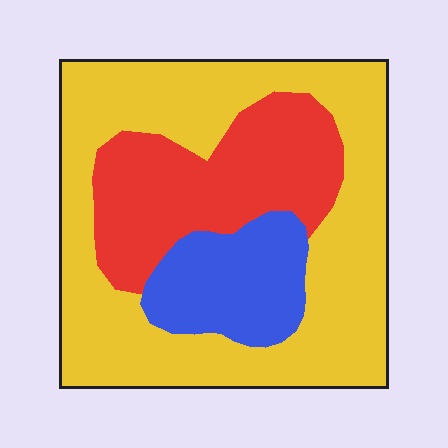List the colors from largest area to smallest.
From largest to smallest: yellow, red, blue.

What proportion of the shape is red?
Red covers about 25% of the shape.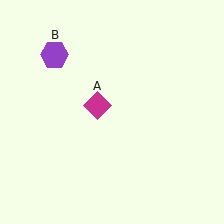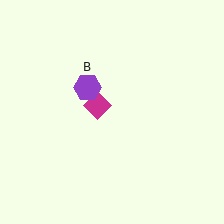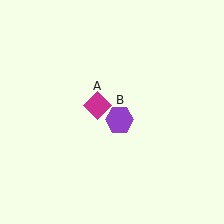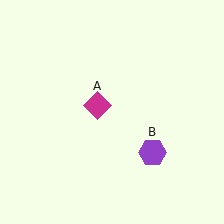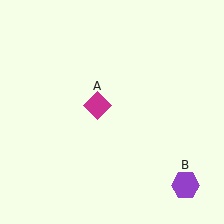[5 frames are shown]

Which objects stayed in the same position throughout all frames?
Magenta diamond (object A) remained stationary.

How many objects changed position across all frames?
1 object changed position: purple hexagon (object B).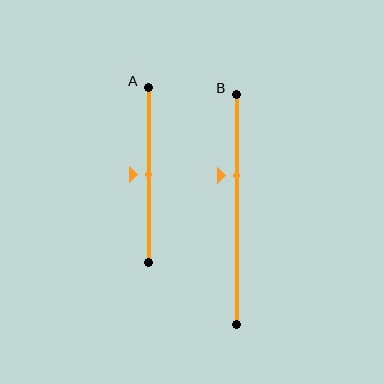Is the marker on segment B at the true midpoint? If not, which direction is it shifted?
No, the marker on segment B is shifted upward by about 15% of the segment length.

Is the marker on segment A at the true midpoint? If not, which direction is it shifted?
Yes, the marker on segment A is at the true midpoint.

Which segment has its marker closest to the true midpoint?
Segment A has its marker closest to the true midpoint.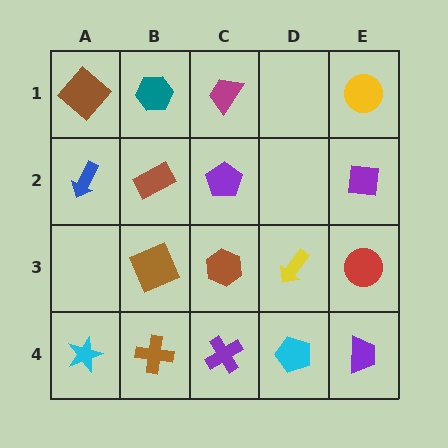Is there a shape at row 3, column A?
No, that cell is empty.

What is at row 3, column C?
A brown hexagon.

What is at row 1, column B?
A teal hexagon.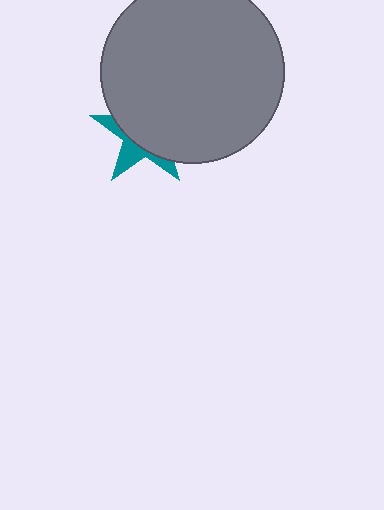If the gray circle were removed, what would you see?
You would see the complete teal star.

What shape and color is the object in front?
The object in front is a gray circle.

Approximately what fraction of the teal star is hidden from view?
Roughly 67% of the teal star is hidden behind the gray circle.